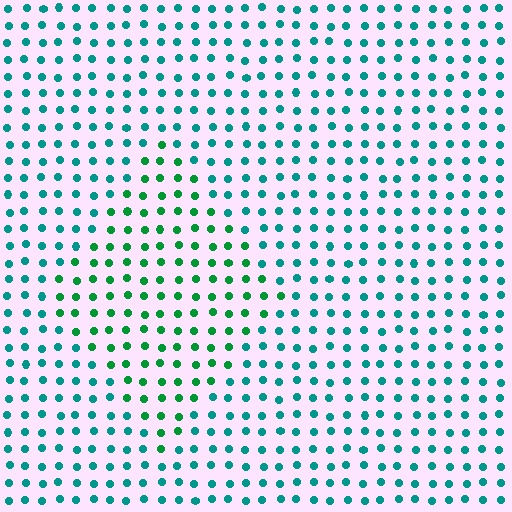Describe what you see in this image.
The image is filled with small teal elements in a uniform arrangement. A diamond-shaped region is visible where the elements are tinted to a slightly different hue, forming a subtle color boundary.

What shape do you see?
I see a diamond.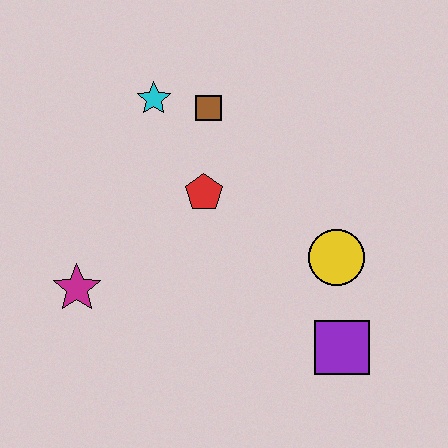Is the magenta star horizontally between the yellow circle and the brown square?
No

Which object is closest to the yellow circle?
The purple square is closest to the yellow circle.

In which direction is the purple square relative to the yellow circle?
The purple square is below the yellow circle.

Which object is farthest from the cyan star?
The purple square is farthest from the cyan star.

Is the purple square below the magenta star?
Yes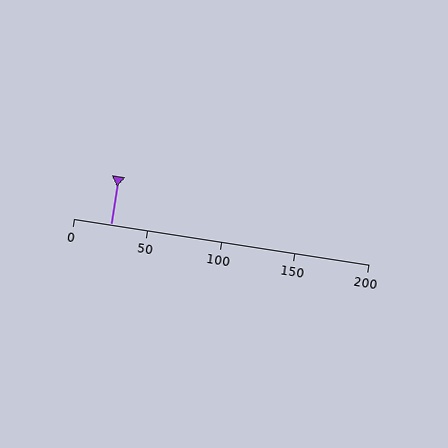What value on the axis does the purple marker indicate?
The marker indicates approximately 25.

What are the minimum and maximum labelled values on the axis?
The axis runs from 0 to 200.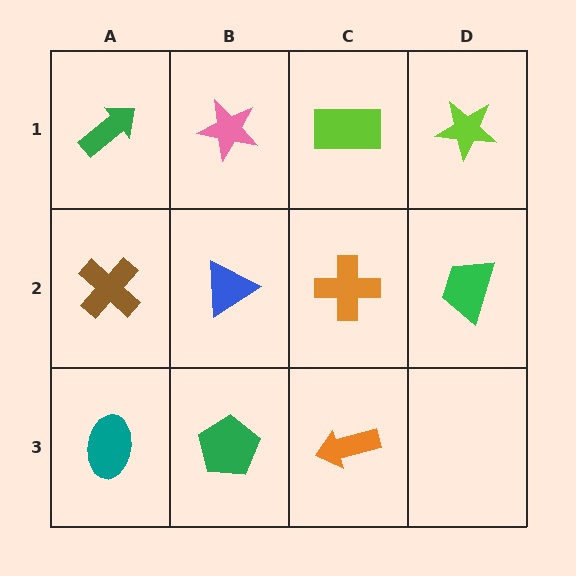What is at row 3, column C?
An orange arrow.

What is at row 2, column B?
A blue triangle.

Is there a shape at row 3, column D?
No, that cell is empty.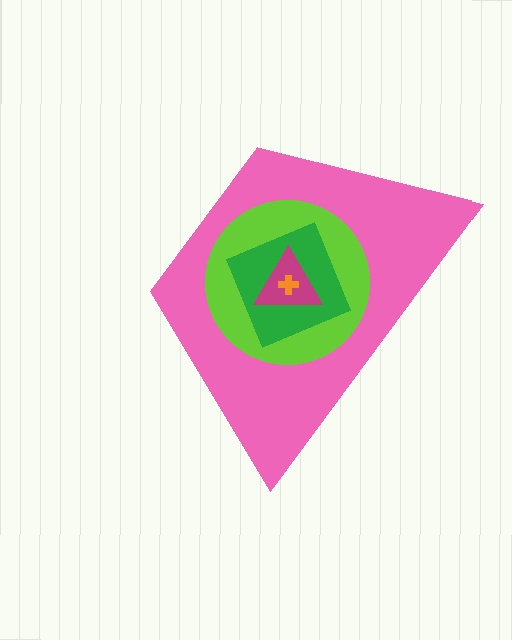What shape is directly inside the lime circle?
The green diamond.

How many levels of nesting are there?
5.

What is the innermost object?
The orange cross.